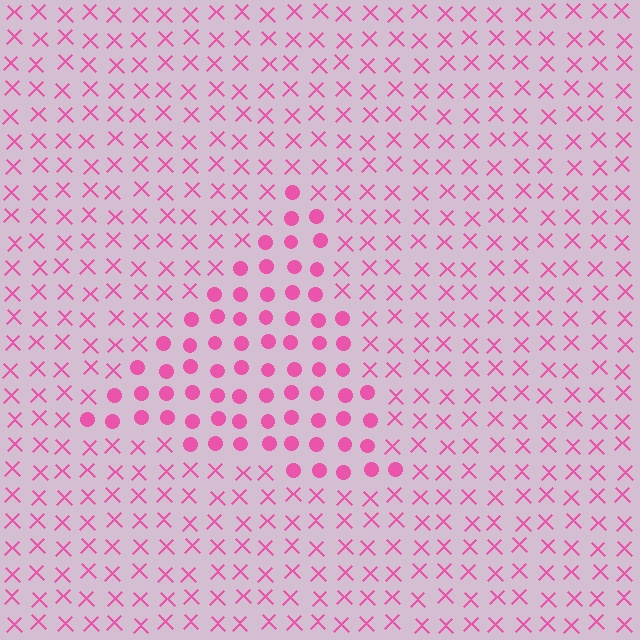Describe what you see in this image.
The image is filled with small pink elements arranged in a uniform grid. A triangle-shaped region contains circles, while the surrounding area contains X marks. The boundary is defined purely by the change in element shape.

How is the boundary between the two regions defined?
The boundary is defined by a change in element shape: circles inside vs. X marks outside. All elements share the same color and spacing.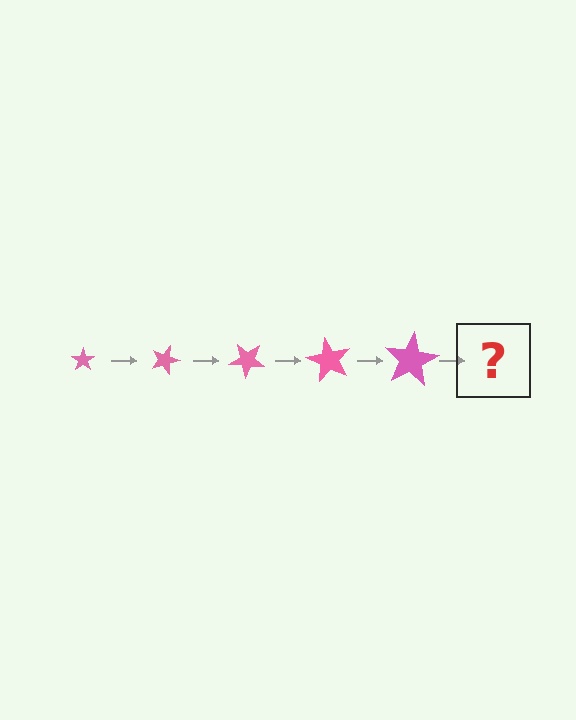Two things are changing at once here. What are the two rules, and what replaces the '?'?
The two rules are that the star grows larger each step and it rotates 20 degrees each step. The '?' should be a star, larger than the previous one and rotated 100 degrees from the start.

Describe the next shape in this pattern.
It should be a star, larger than the previous one and rotated 100 degrees from the start.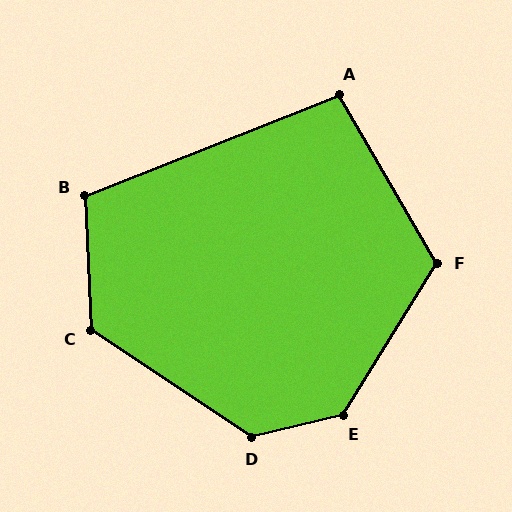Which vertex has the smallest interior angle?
A, at approximately 99 degrees.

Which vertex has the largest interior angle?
E, at approximately 135 degrees.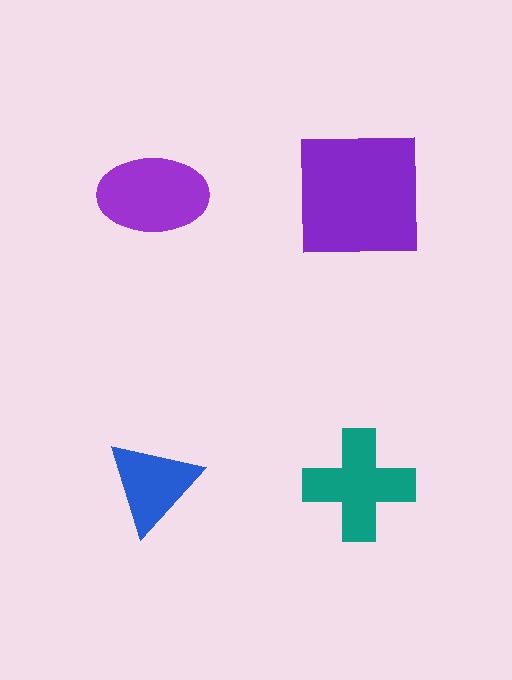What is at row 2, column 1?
A blue triangle.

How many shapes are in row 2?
2 shapes.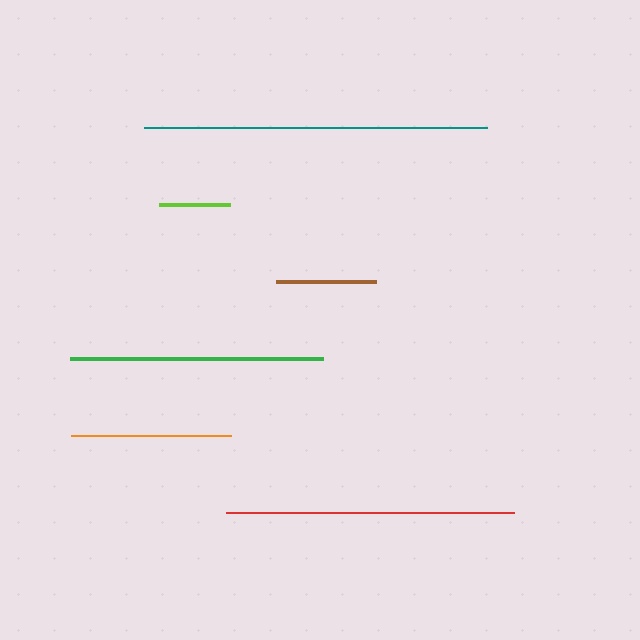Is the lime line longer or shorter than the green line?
The green line is longer than the lime line.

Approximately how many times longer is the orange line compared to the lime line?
The orange line is approximately 2.3 times the length of the lime line.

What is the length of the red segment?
The red segment is approximately 289 pixels long.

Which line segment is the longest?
The teal line is the longest at approximately 343 pixels.